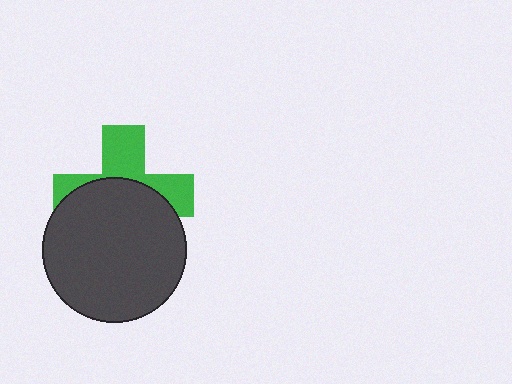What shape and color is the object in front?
The object in front is a dark gray circle.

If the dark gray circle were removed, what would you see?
You would see the complete green cross.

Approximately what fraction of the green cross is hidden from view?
Roughly 56% of the green cross is hidden behind the dark gray circle.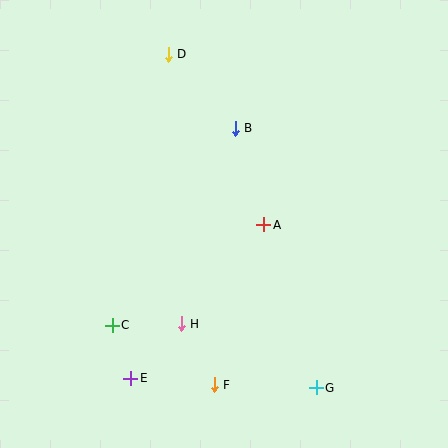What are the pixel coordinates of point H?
Point H is at (181, 324).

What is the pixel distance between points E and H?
The distance between E and H is 74 pixels.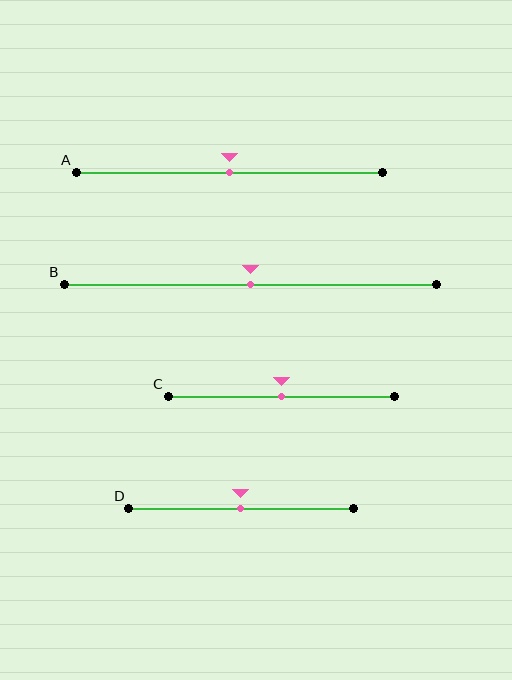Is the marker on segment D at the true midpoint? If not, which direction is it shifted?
Yes, the marker on segment D is at the true midpoint.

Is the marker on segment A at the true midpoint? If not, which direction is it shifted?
Yes, the marker on segment A is at the true midpoint.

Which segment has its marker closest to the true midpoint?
Segment A has its marker closest to the true midpoint.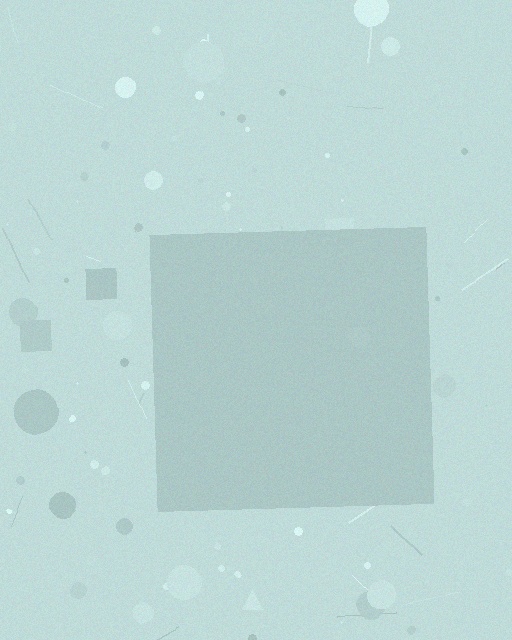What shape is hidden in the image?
A square is hidden in the image.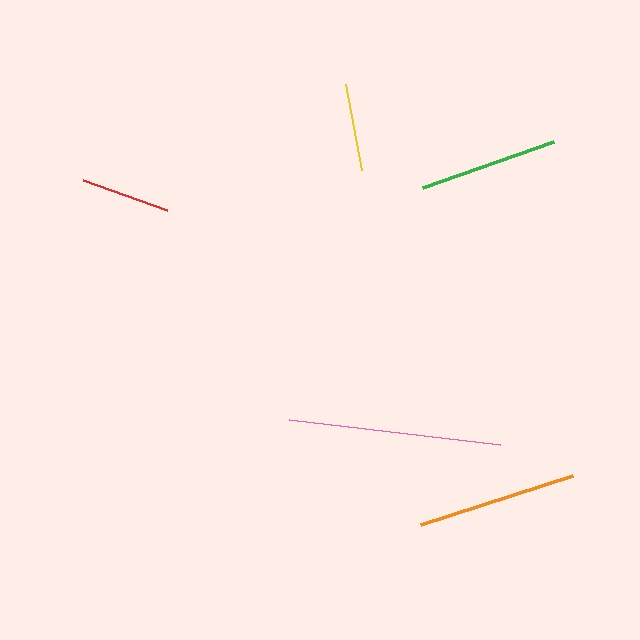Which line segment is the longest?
The pink line is the longest at approximately 213 pixels.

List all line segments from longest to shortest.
From longest to shortest: pink, orange, green, red, yellow.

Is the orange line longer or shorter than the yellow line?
The orange line is longer than the yellow line.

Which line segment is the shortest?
The yellow line is the shortest at approximately 87 pixels.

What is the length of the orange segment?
The orange segment is approximately 160 pixels long.